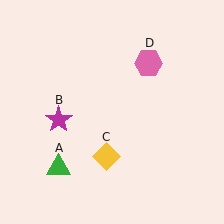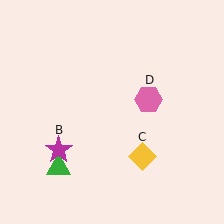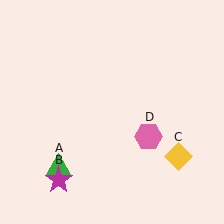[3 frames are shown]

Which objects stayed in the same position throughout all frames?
Green triangle (object A) remained stationary.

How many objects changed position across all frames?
3 objects changed position: magenta star (object B), yellow diamond (object C), pink hexagon (object D).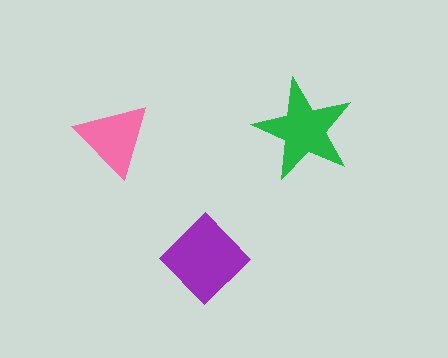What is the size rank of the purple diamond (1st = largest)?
1st.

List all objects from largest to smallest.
The purple diamond, the green star, the pink triangle.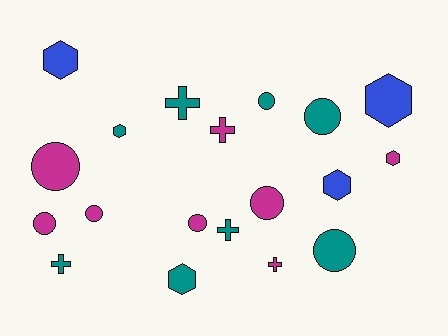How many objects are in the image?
There are 19 objects.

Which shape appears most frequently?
Circle, with 8 objects.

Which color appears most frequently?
Magenta, with 8 objects.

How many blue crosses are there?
There are no blue crosses.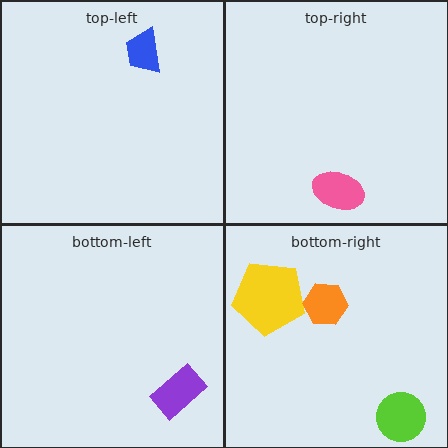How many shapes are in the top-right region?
1.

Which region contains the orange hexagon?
The bottom-right region.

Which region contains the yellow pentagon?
The bottom-right region.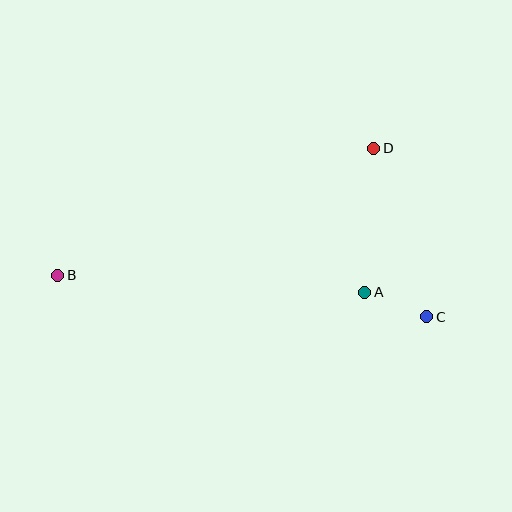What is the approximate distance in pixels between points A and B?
The distance between A and B is approximately 307 pixels.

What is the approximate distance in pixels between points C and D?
The distance between C and D is approximately 177 pixels.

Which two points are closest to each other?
Points A and C are closest to each other.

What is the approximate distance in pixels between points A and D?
The distance between A and D is approximately 145 pixels.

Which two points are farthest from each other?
Points B and C are farthest from each other.